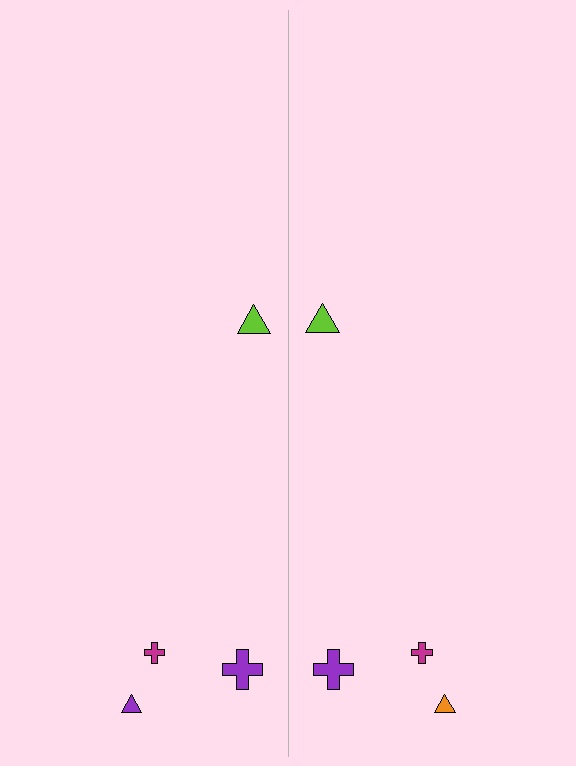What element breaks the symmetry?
The orange triangle on the right side breaks the symmetry — its mirror counterpart is purple.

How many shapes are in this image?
There are 8 shapes in this image.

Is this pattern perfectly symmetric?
No, the pattern is not perfectly symmetric. The orange triangle on the right side breaks the symmetry — its mirror counterpart is purple.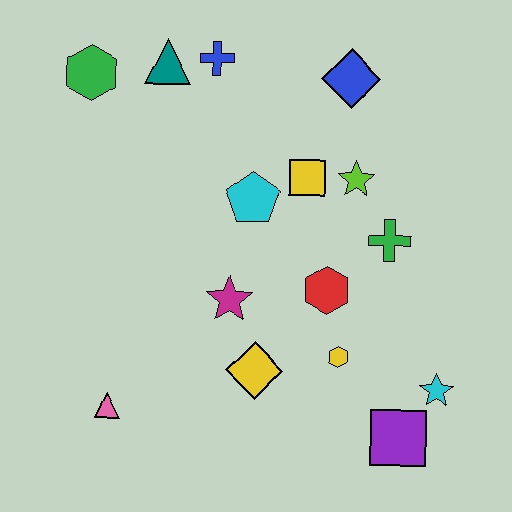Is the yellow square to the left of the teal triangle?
No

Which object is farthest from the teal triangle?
The purple square is farthest from the teal triangle.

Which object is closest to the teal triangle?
The blue cross is closest to the teal triangle.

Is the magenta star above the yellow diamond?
Yes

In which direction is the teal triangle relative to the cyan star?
The teal triangle is above the cyan star.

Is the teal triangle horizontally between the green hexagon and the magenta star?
Yes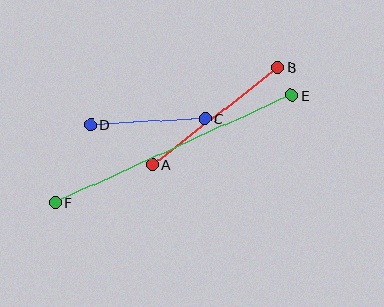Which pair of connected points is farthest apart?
Points E and F are farthest apart.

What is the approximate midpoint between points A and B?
The midpoint is at approximately (215, 116) pixels.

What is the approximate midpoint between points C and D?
The midpoint is at approximately (148, 122) pixels.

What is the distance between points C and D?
The distance is approximately 114 pixels.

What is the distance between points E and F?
The distance is approximately 259 pixels.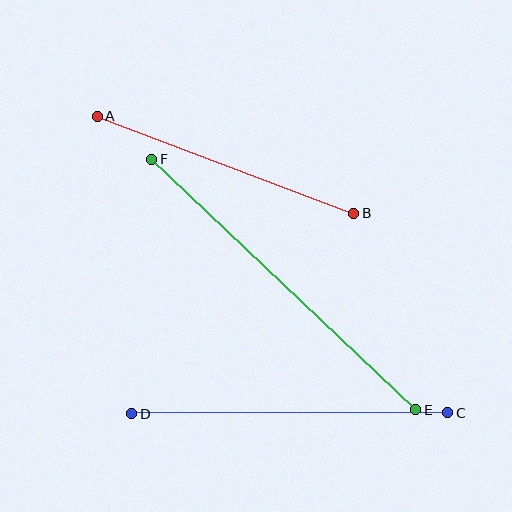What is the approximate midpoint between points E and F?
The midpoint is at approximately (284, 284) pixels.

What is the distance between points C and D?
The distance is approximately 316 pixels.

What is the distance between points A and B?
The distance is approximately 274 pixels.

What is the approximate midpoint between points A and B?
The midpoint is at approximately (226, 165) pixels.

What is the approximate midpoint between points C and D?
The midpoint is at approximately (290, 413) pixels.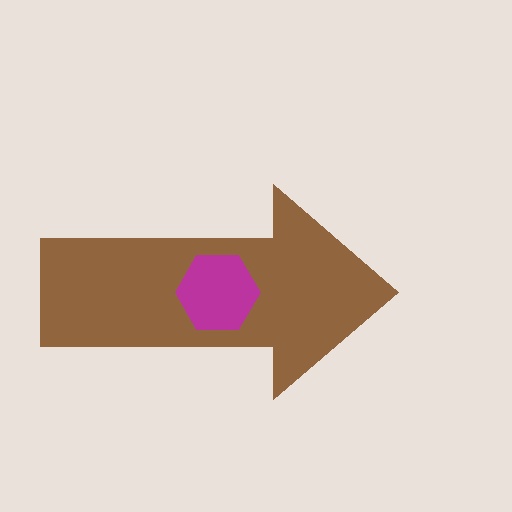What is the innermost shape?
The magenta hexagon.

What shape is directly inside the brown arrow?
The magenta hexagon.